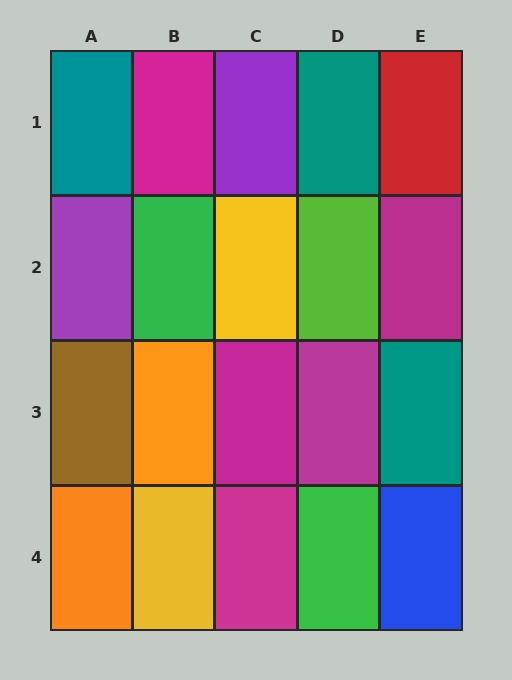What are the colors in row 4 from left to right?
Orange, yellow, magenta, green, blue.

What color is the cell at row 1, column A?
Teal.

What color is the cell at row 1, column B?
Magenta.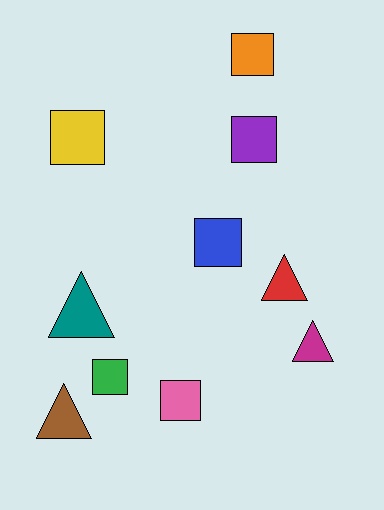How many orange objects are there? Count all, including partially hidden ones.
There is 1 orange object.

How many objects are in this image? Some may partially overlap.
There are 10 objects.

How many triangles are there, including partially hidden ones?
There are 4 triangles.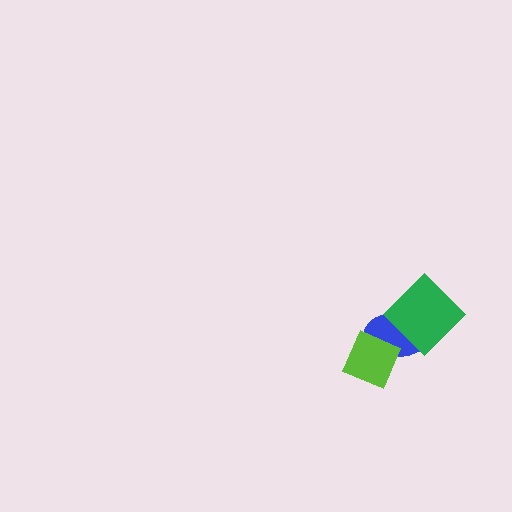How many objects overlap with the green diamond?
1 object overlaps with the green diamond.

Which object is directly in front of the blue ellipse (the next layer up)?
The green diamond is directly in front of the blue ellipse.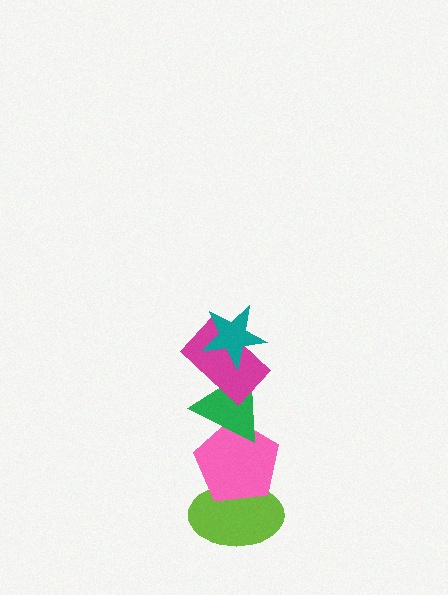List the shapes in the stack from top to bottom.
From top to bottom: the teal star, the magenta rectangle, the green triangle, the pink pentagon, the lime ellipse.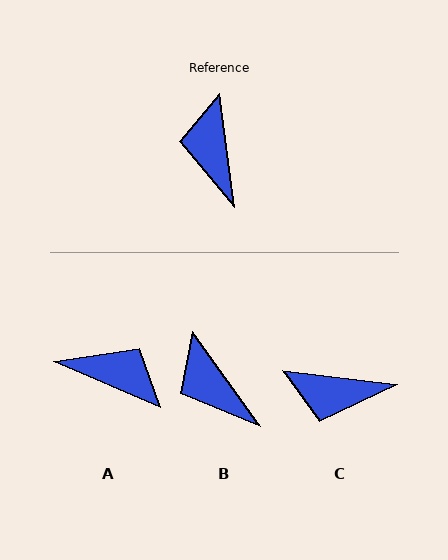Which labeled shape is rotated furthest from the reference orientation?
A, about 121 degrees away.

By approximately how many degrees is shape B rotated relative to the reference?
Approximately 28 degrees counter-clockwise.